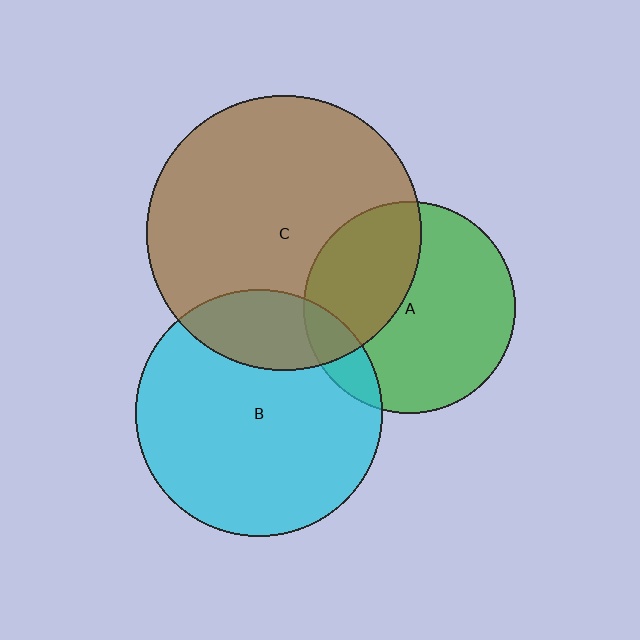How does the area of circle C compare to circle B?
Approximately 1.2 times.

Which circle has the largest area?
Circle C (brown).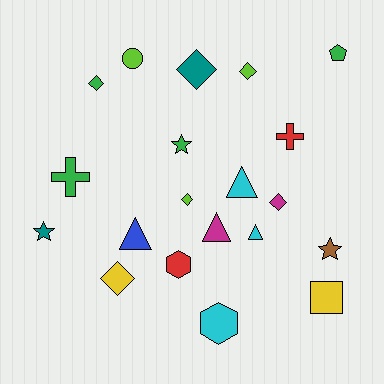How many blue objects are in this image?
There is 1 blue object.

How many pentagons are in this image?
There is 1 pentagon.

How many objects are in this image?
There are 20 objects.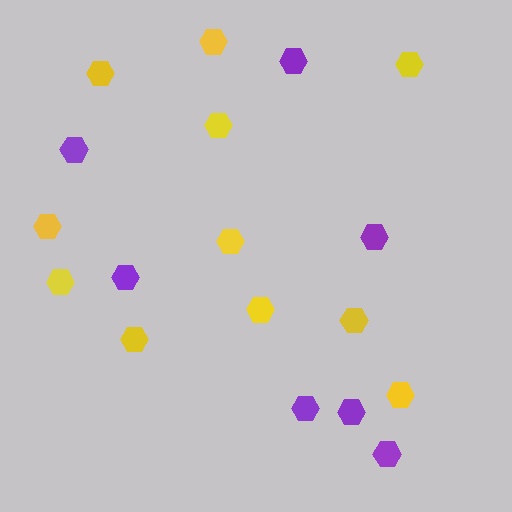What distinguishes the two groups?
There are 2 groups: one group of yellow hexagons (11) and one group of purple hexagons (7).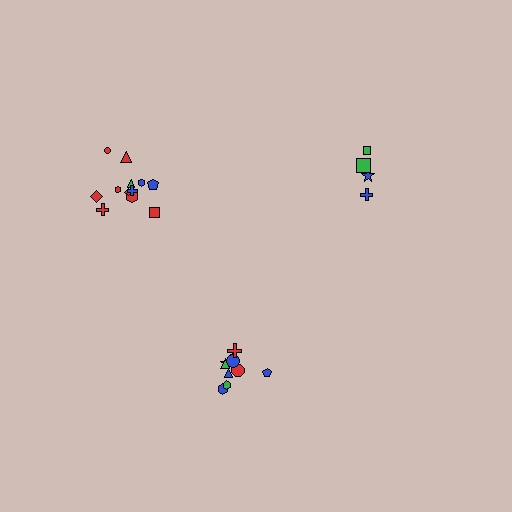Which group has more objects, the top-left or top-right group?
The top-left group.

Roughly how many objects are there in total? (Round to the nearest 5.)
Roughly 25 objects in total.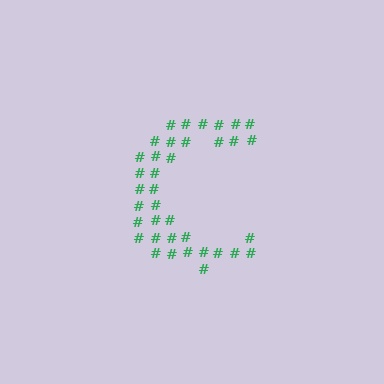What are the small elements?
The small elements are hash symbols.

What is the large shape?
The large shape is the letter C.